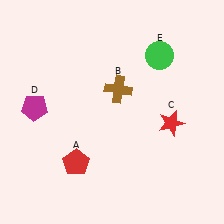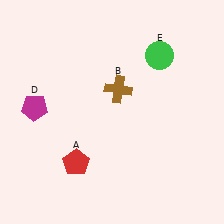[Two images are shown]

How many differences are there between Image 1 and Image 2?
There is 1 difference between the two images.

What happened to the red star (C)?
The red star (C) was removed in Image 2. It was in the bottom-right area of Image 1.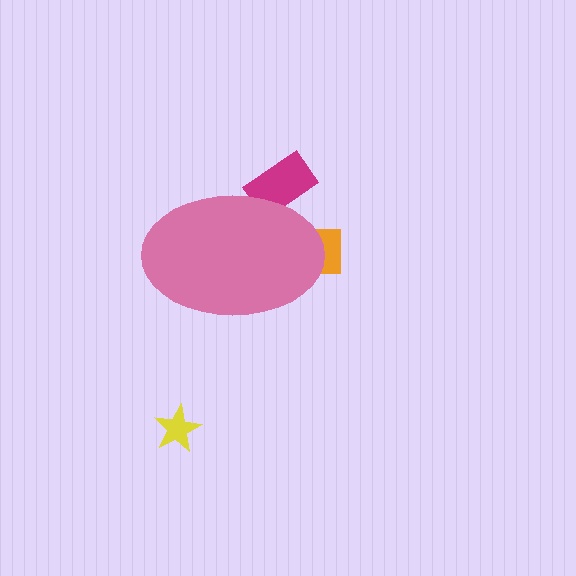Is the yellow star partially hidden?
No, the yellow star is fully visible.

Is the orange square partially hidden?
Yes, the orange square is partially hidden behind the pink ellipse.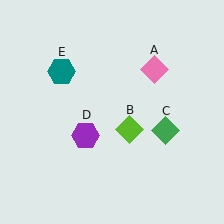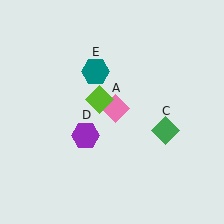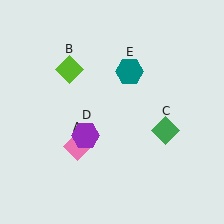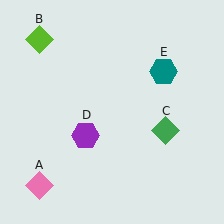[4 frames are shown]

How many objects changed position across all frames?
3 objects changed position: pink diamond (object A), lime diamond (object B), teal hexagon (object E).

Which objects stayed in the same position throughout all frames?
Green diamond (object C) and purple hexagon (object D) remained stationary.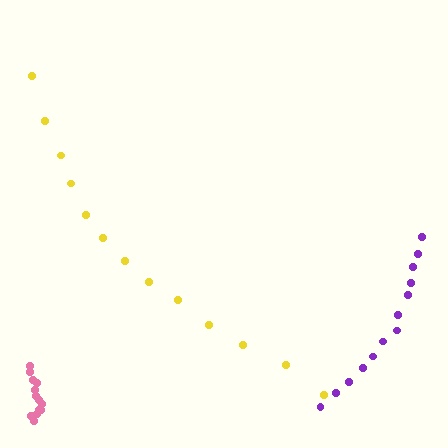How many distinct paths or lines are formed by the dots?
There are 3 distinct paths.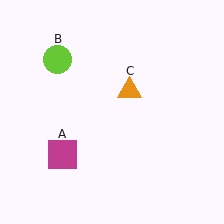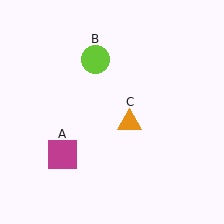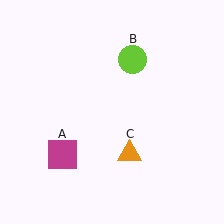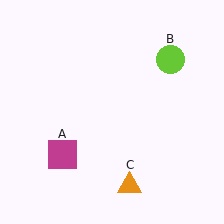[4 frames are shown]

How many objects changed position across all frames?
2 objects changed position: lime circle (object B), orange triangle (object C).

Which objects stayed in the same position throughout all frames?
Magenta square (object A) remained stationary.